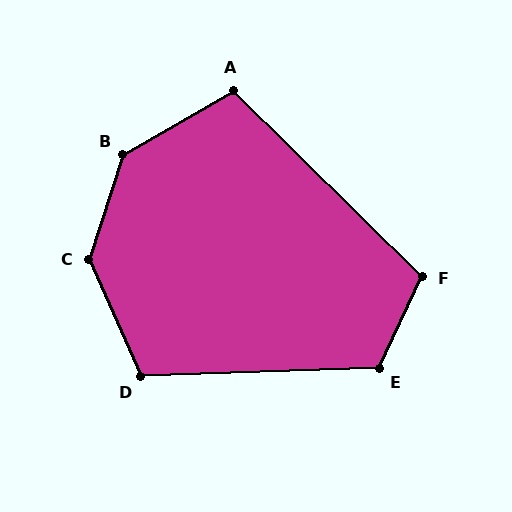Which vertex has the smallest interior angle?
A, at approximately 105 degrees.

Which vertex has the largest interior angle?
B, at approximately 138 degrees.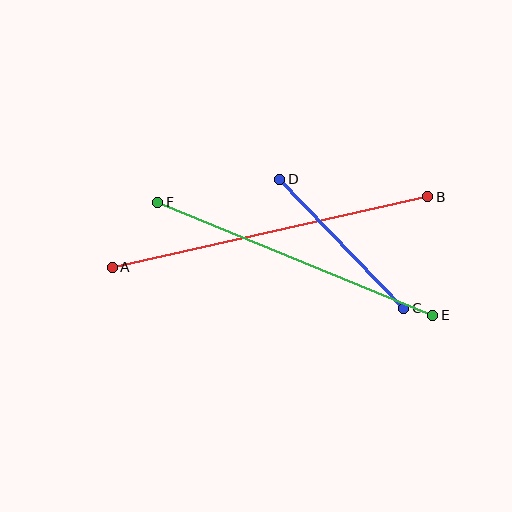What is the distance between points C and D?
The distance is approximately 179 pixels.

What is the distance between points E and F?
The distance is approximately 297 pixels.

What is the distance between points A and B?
The distance is approximately 323 pixels.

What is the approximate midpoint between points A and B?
The midpoint is at approximately (270, 232) pixels.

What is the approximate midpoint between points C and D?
The midpoint is at approximately (342, 244) pixels.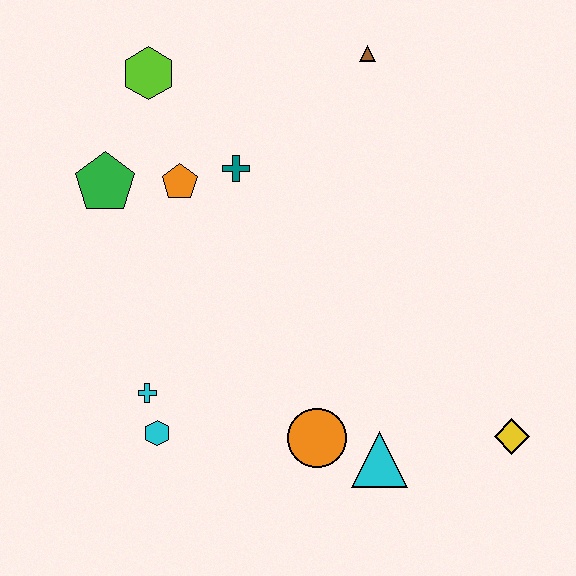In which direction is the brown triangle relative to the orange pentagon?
The brown triangle is to the right of the orange pentagon.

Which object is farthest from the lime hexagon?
The yellow diamond is farthest from the lime hexagon.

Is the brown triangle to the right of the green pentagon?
Yes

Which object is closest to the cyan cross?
The cyan hexagon is closest to the cyan cross.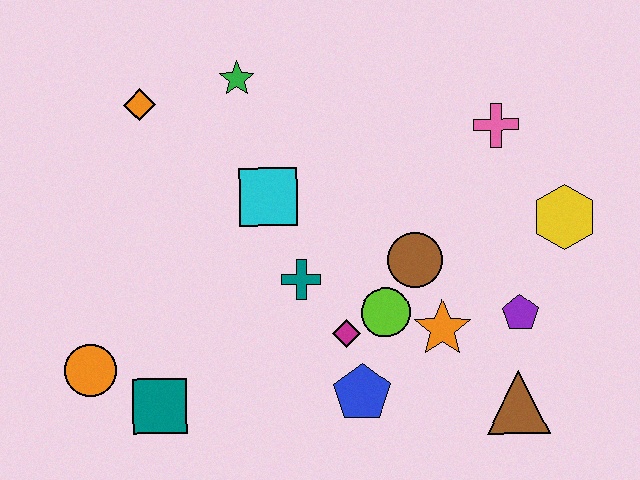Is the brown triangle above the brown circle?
No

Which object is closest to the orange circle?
The teal square is closest to the orange circle.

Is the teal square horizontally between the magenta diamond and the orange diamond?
Yes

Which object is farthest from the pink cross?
The orange circle is farthest from the pink cross.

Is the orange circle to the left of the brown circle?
Yes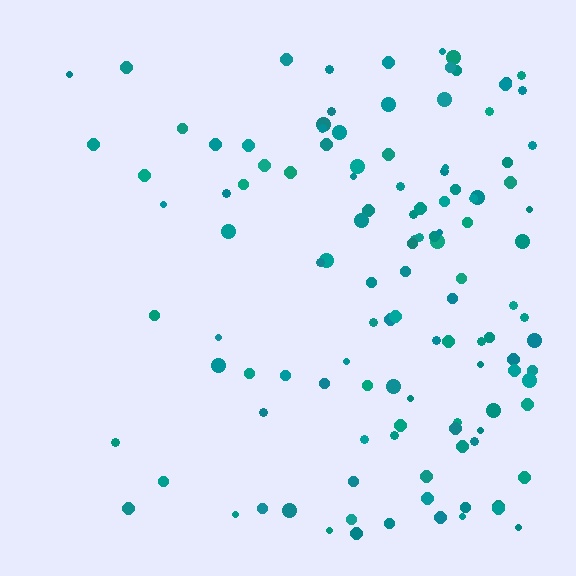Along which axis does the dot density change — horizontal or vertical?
Horizontal.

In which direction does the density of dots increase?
From left to right, with the right side densest.